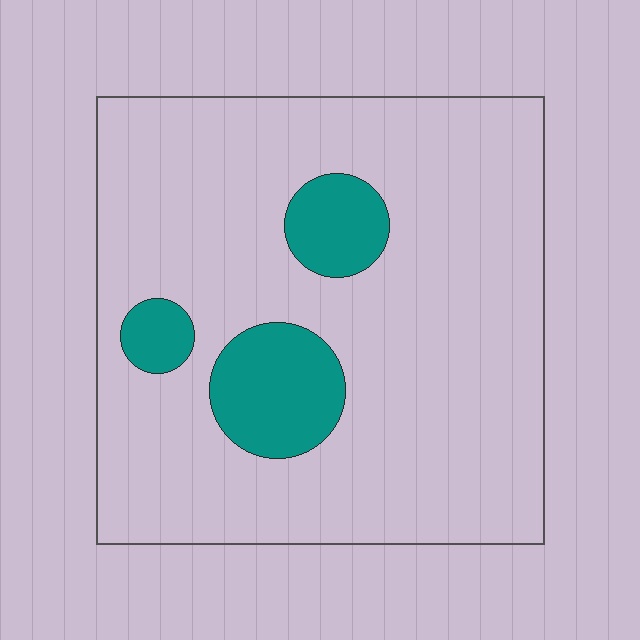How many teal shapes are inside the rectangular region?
3.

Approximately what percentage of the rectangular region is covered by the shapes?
Approximately 15%.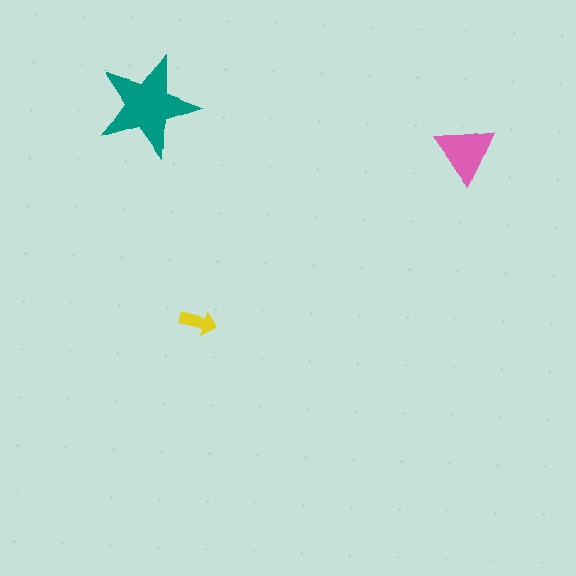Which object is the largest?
The teal star.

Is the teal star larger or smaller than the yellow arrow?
Larger.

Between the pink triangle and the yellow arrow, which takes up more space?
The pink triangle.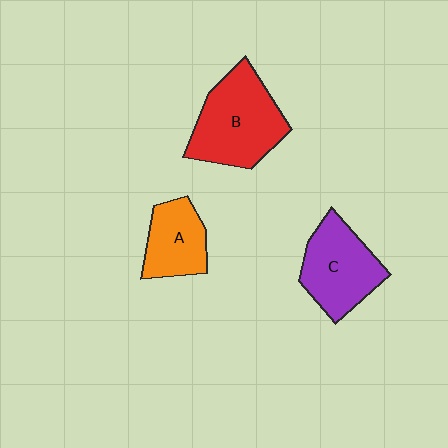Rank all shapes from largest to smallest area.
From largest to smallest: B (red), C (purple), A (orange).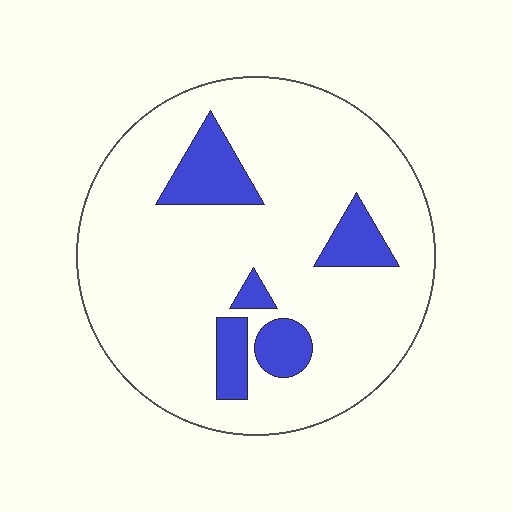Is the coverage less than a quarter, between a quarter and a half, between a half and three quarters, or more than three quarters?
Less than a quarter.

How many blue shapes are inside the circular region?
5.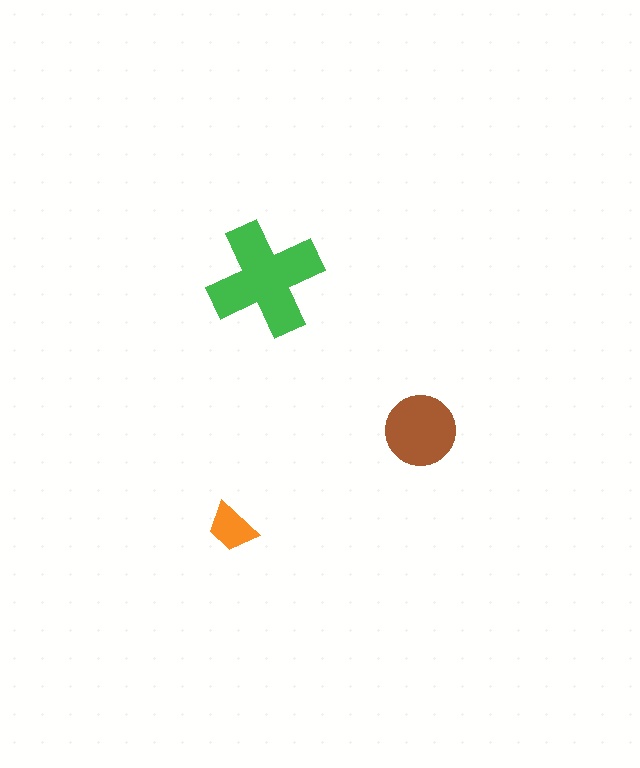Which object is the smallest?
The orange trapezoid.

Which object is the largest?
The green cross.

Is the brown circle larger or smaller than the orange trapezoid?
Larger.